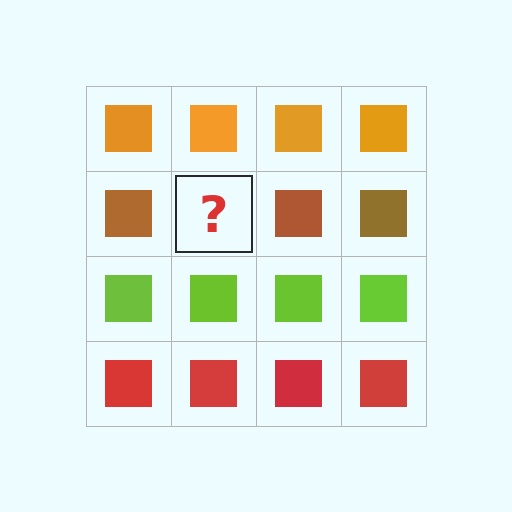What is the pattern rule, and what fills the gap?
The rule is that each row has a consistent color. The gap should be filled with a brown square.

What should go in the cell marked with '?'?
The missing cell should contain a brown square.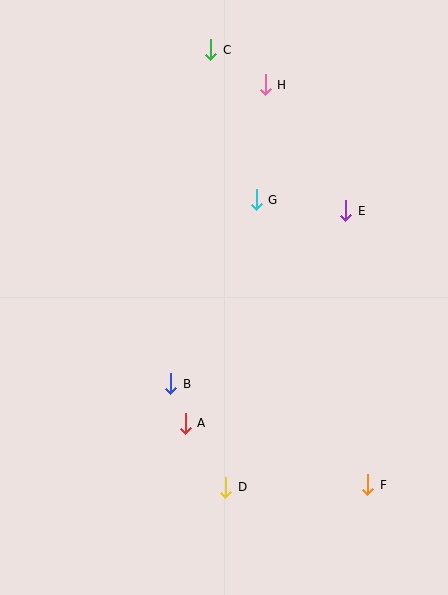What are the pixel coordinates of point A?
Point A is at (185, 423).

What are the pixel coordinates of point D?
Point D is at (226, 487).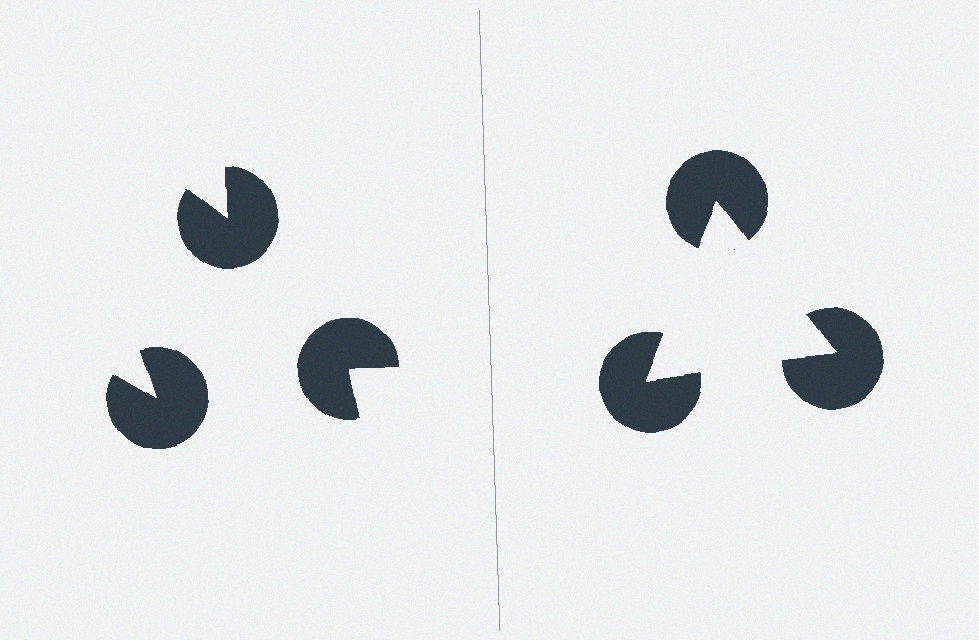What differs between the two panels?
The pac-man discs are positioned identically on both sides; only the wedge orientations differ. On the right they align to a triangle; on the left they are misaligned.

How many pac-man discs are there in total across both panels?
6 — 3 on each side.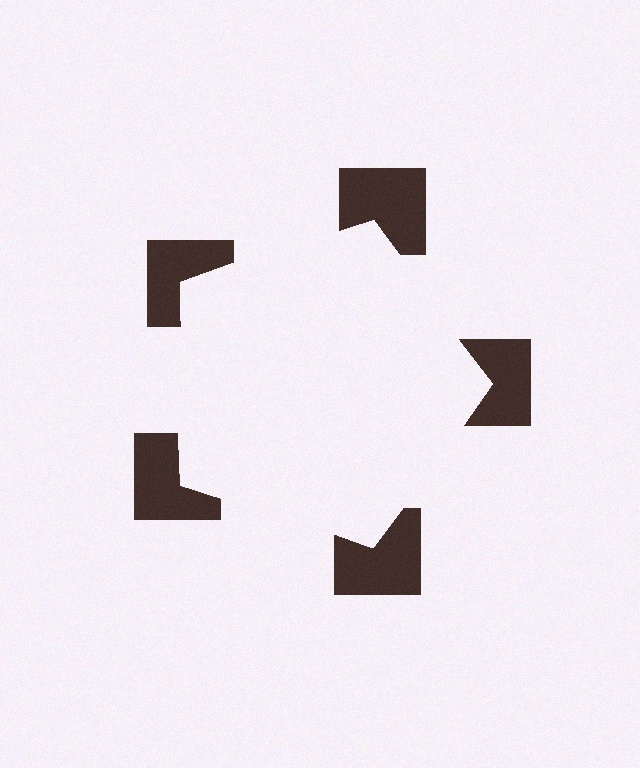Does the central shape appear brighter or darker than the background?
It typically appears slightly brighter than the background, even though no actual brightness change is drawn.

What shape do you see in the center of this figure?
An illusory pentagon — its edges are inferred from the aligned wedge cuts in the notched squares, not physically drawn.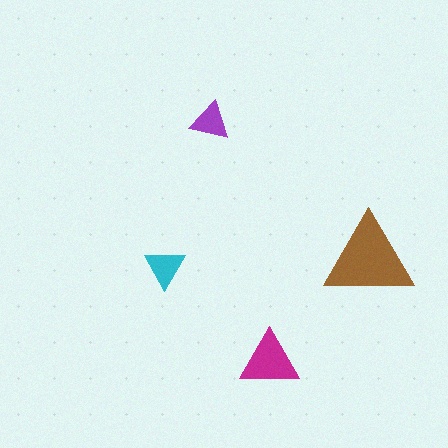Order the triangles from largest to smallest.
the brown one, the magenta one, the cyan one, the purple one.